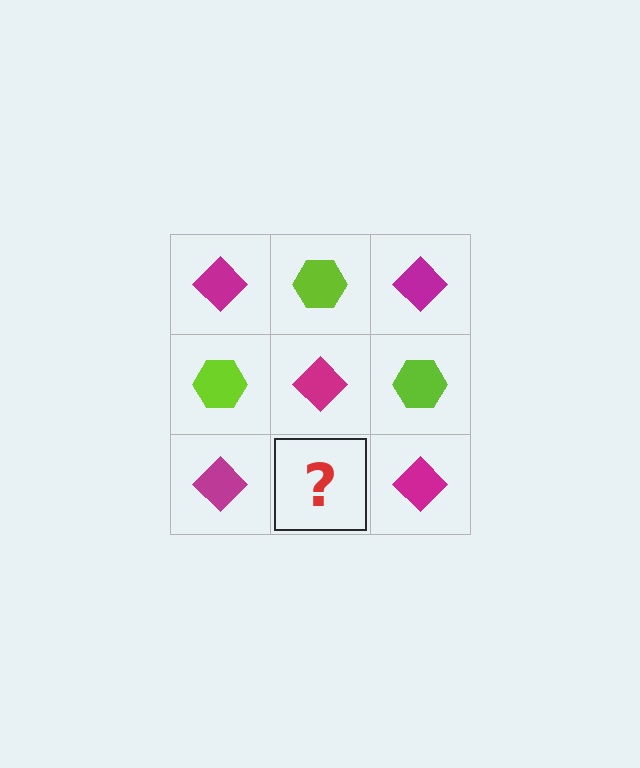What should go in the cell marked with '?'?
The missing cell should contain a lime hexagon.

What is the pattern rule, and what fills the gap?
The rule is that it alternates magenta diamond and lime hexagon in a checkerboard pattern. The gap should be filled with a lime hexagon.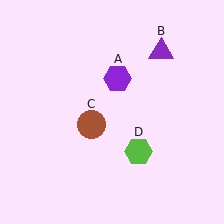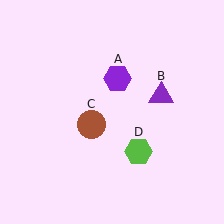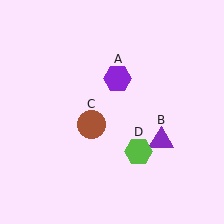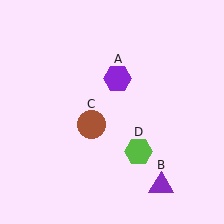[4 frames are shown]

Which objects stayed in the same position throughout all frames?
Purple hexagon (object A) and brown circle (object C) and lime hexagon (object D) remained stationary.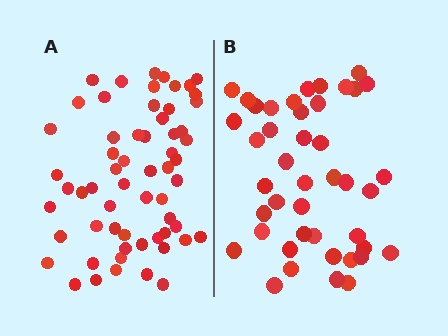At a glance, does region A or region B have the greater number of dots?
Region A (the left region) has more dots.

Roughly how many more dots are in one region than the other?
Region A has approximately 15 more dots than region B.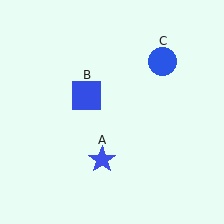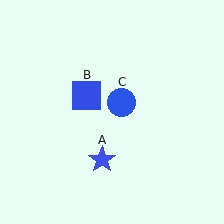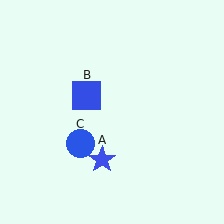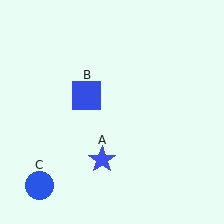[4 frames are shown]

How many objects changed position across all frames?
1 object changed position: blue circle (object C).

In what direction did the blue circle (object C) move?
The blue circle (object C) moved down and to the left.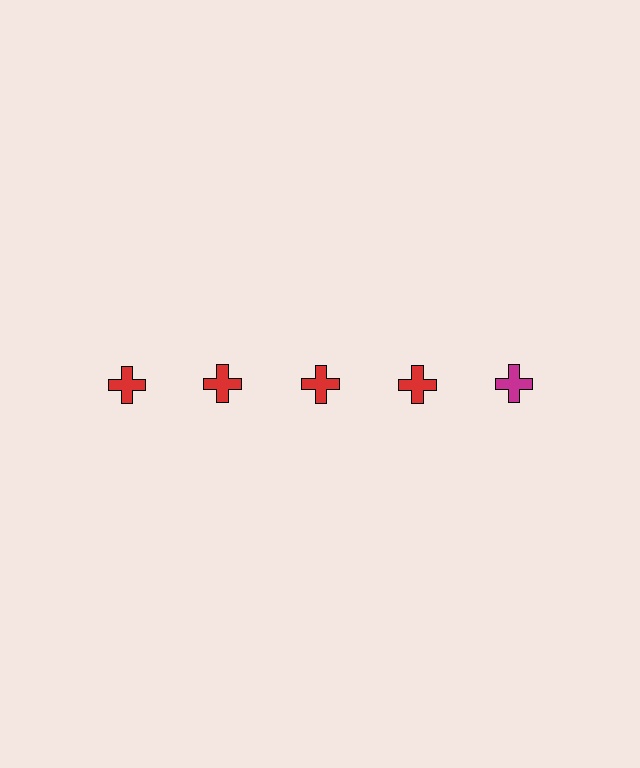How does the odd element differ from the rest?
It has a different color: magenta instead of red.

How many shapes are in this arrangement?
There are 5 shapes arranged in a grid pattern.